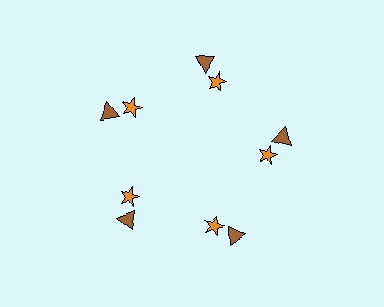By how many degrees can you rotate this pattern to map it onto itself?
The pattern maps onto itself every 72 degrees of rotation.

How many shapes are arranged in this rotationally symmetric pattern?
There are 10 shapes, arranged in 5 groups of 2.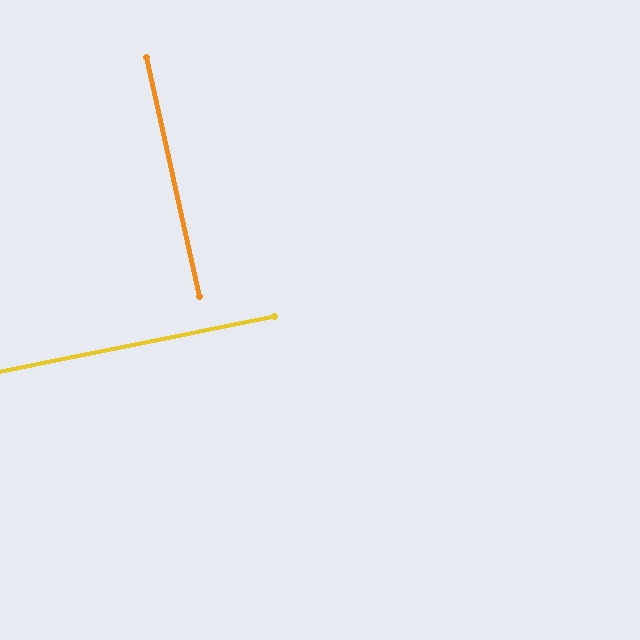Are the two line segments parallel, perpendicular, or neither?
Perpendicular — they meet at approximately 89°.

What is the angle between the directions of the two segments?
Approximately 89 degrees.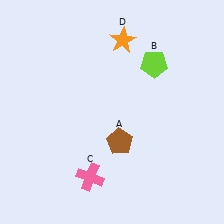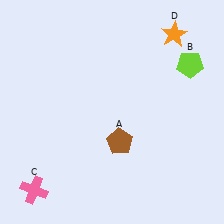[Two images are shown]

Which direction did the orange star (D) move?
The orange star (D) moved right.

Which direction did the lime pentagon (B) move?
The lime pentagon (B) moved right.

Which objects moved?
The objects that moved are: the lime pentagon (B), the pink cross (C), the orange star (D).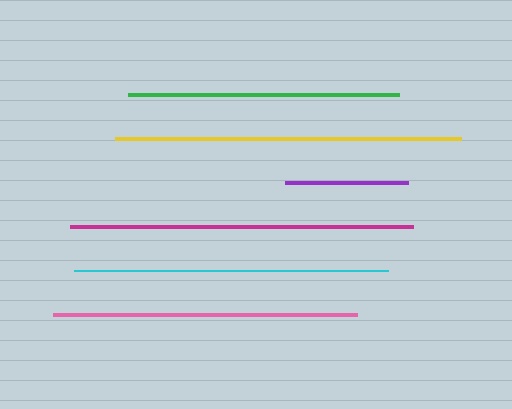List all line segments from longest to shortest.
From longest to shortest: yellow, magenta, cyan, pink, green, purple.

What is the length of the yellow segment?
The yellow segment is approximately 346 pixels long.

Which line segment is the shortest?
The purple line is the shortest at approximately 122 pixels.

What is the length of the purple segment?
The purple segment is approximately 122 pixels long.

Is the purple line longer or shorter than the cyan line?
The cyan line is longer than the purple line.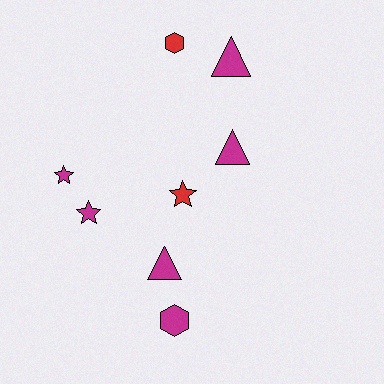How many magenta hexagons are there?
There is 1 magenta hexagon.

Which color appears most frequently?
Magenta, with 6 objects.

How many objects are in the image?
There are 8 objects.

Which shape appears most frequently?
Triangle, with 3 objects.